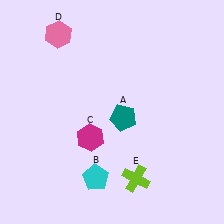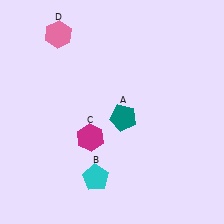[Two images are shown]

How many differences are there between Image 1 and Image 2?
There is 1 difference between the two images.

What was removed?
The lime cross (E) was removed in Image 2.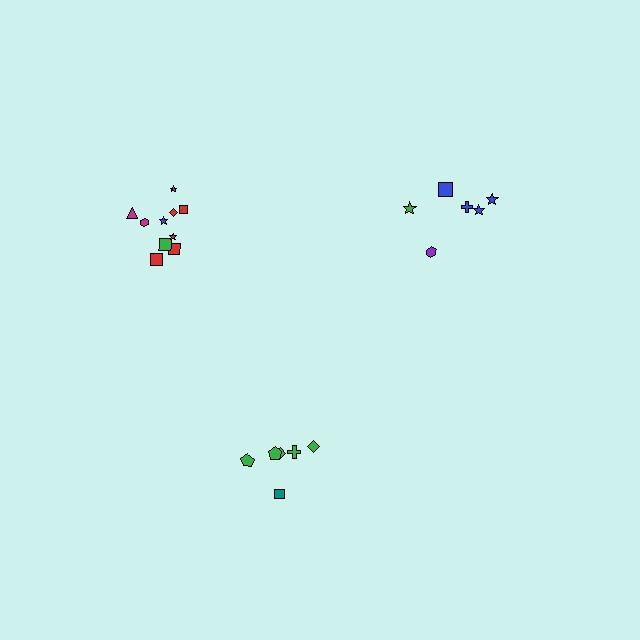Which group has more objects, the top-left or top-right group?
The top-left group.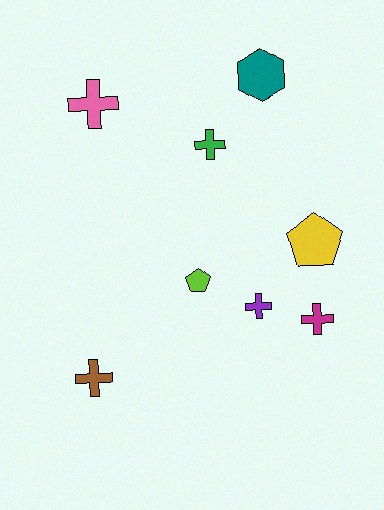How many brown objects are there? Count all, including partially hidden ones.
There is 1 brown object.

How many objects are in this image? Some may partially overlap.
There are 8 objects.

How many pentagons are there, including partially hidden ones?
There are 2 pentagons.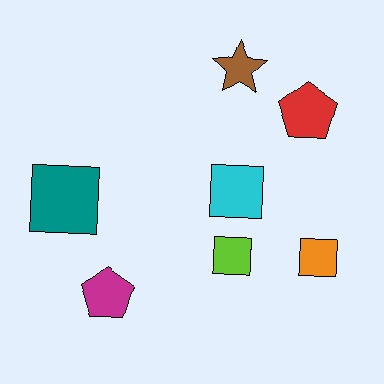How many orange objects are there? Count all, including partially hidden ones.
There is 1 orange object.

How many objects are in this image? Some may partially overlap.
There are 7 objects.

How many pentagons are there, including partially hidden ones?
There are 2 pentagons.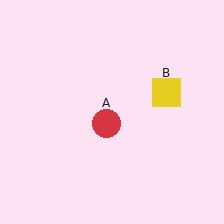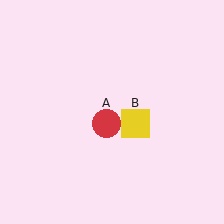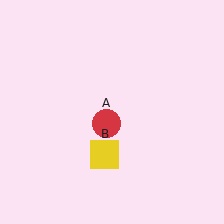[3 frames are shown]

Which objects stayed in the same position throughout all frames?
Red circle (object A) remained stationary.